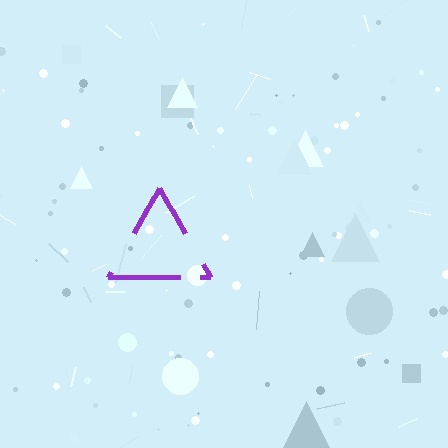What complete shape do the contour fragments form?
The contour fragments form a triangle.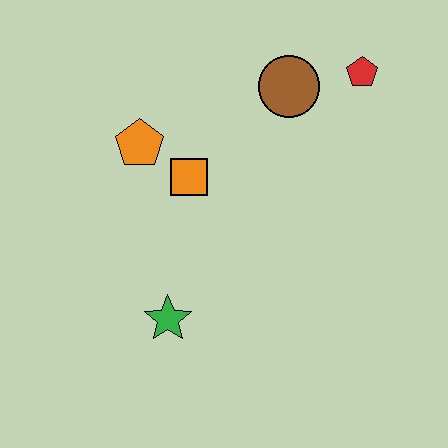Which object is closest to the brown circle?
The red pentagon is closest to the brown circle.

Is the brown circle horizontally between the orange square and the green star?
No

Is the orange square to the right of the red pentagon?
No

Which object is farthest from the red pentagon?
The green star is farthest from the red pentagon.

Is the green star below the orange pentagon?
Yes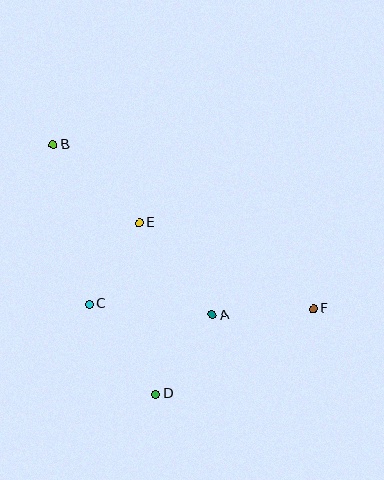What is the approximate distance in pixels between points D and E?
The distance between D and E is approximately 172 pixels.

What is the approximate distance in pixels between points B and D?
The distance between B and D is approximately 270 pixels.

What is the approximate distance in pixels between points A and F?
The distance between A and F is approximately 101 pixels.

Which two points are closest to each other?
Points C and E are closest to each other.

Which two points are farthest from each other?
Points B and F are farthest from each other.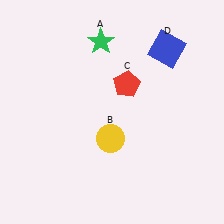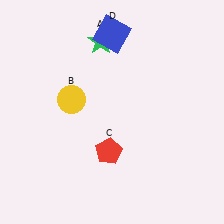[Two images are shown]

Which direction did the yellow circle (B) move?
The yellow circle (B) moved left.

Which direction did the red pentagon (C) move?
The red pentagon (C) moved down.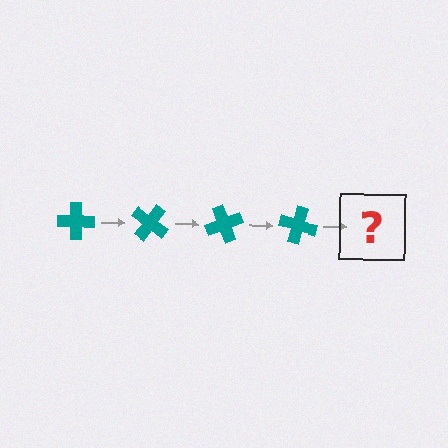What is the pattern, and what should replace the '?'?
The pattern is that the cross rotates 35 degrees each step. The '?' should be a teal cross rotated 140 degrees.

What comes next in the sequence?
The next element should be a teal cross rotated 140 degrees.